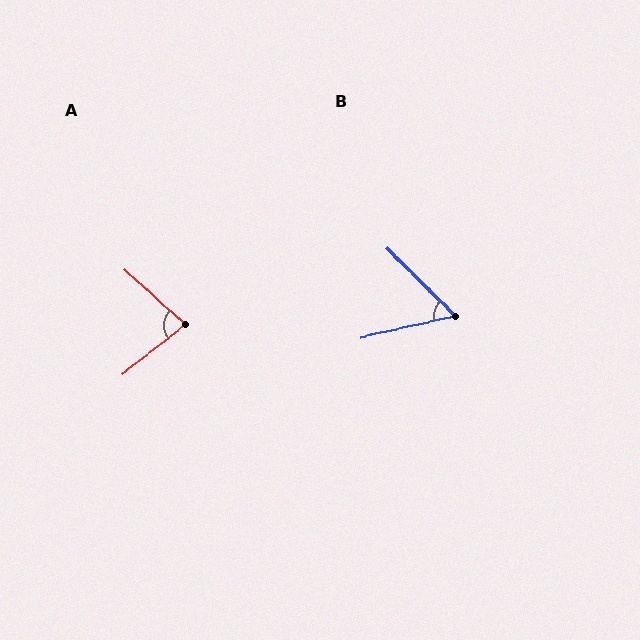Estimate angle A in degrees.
Approximately 80 degrees.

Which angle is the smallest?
B, at approximately 58 degrees.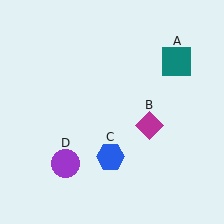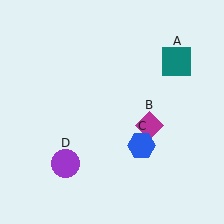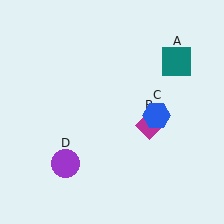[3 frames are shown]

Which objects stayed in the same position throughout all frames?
Teal square (object A) and magenta diamond (object B) and purple circle (object D) remained stationary.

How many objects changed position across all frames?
1 object changed position: blue hexagon (object C).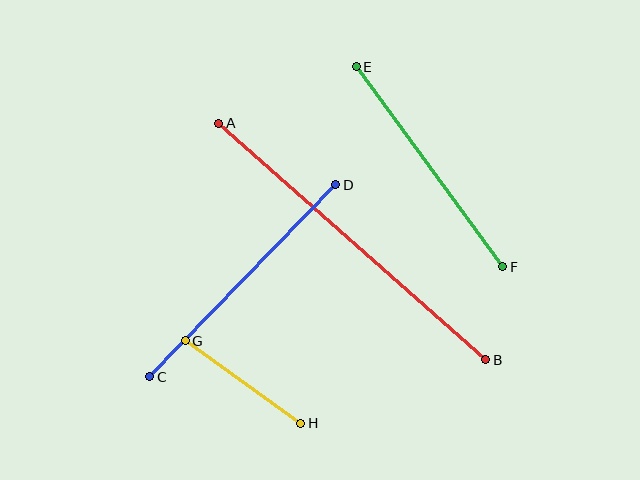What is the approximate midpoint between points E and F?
The midpoint is at approximately (430, 167) pixels.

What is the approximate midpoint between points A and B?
The midpoint is at approximately (352, 241) pixels.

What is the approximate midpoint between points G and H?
The midpoint is at approximately (243, 382) pixels.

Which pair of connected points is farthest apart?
Points A and B are farthest apart.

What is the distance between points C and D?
The distance is approximately 267 pixels.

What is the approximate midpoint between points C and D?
The midpoint is at approximately (243, 281) pixels.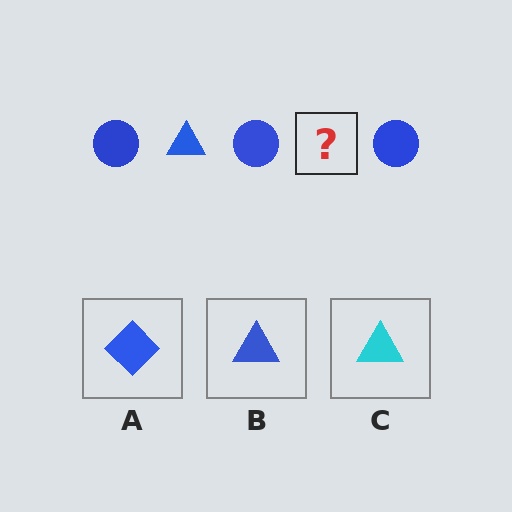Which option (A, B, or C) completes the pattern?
B.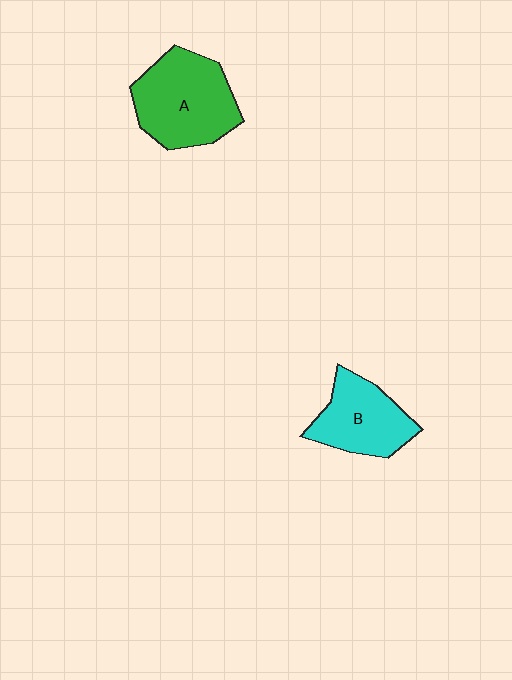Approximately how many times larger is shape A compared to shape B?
Approximately 1.3 times.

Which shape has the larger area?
Shape A (green).